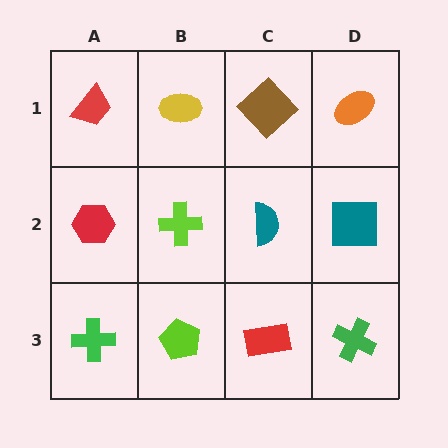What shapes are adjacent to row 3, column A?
A red hexagon (row 2, column A), a lime pentagon (row 3, column B).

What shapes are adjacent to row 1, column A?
A red hexagon (row 2, column A), a yellow ellipse (row 1, column B).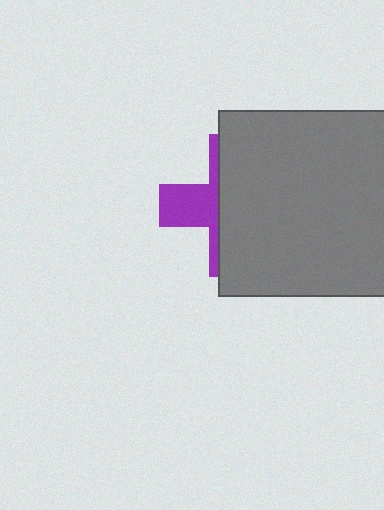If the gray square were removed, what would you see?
You would see the complete purple cross.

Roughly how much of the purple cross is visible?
A small part of it is visible (roughly 32%).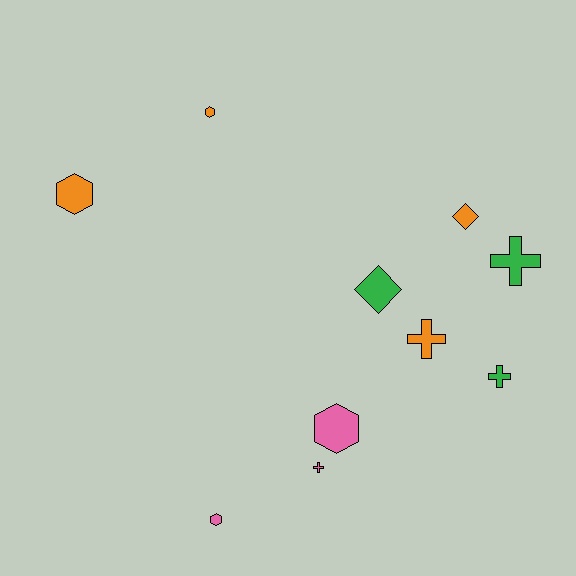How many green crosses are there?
There are 2 green crosses.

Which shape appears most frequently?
Cross, with 4 objects.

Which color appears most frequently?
Orange, with 4 objects.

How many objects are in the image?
There are 10 objects.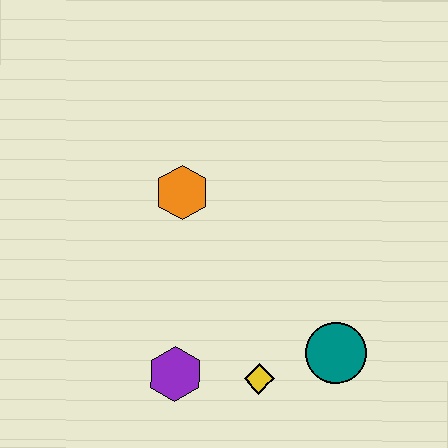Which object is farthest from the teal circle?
The orange hexagon is farthest from the teal circle.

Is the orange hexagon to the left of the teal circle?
Yes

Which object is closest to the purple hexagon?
The yellow diamond is closest to the purple hexagon.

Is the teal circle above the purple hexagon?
Yes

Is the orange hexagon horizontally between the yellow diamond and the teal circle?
No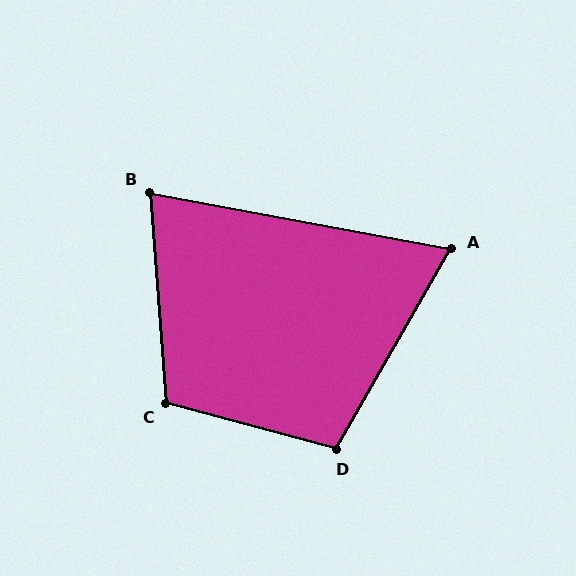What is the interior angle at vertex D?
Approximately 105 degrees (obtuse).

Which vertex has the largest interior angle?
C, at approximately 109 degrees.